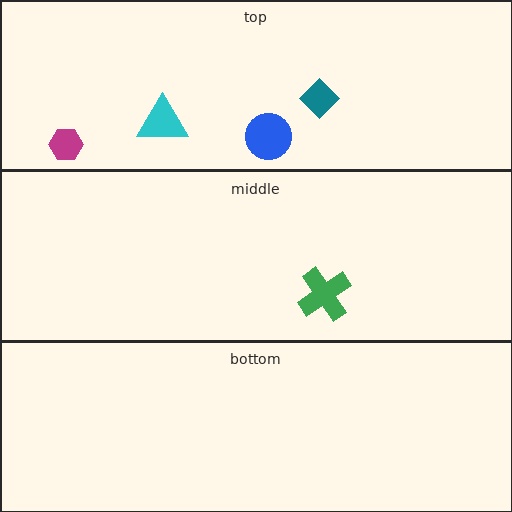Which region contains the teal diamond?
The top region.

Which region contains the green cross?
The middle region.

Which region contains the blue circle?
The top region.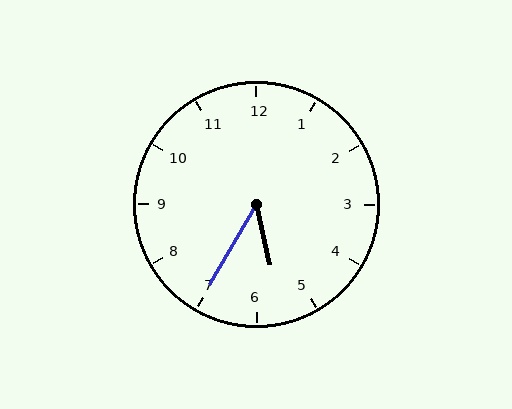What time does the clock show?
5:35.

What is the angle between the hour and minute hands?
Approximately 42 degrees.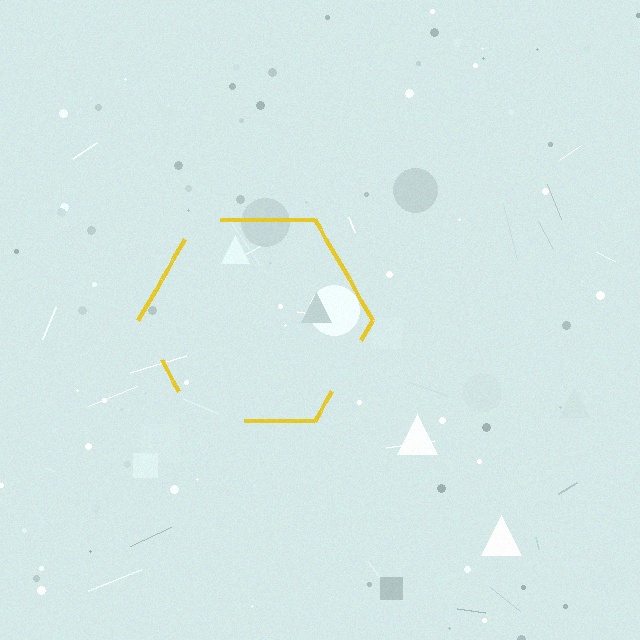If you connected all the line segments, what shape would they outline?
They would outline a hexagon.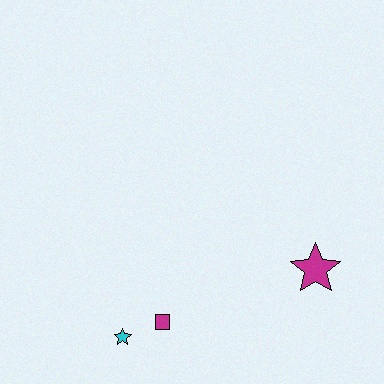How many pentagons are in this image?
There are no pentagons.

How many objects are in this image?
There are 3 objects.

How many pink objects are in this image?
There are no pink objects.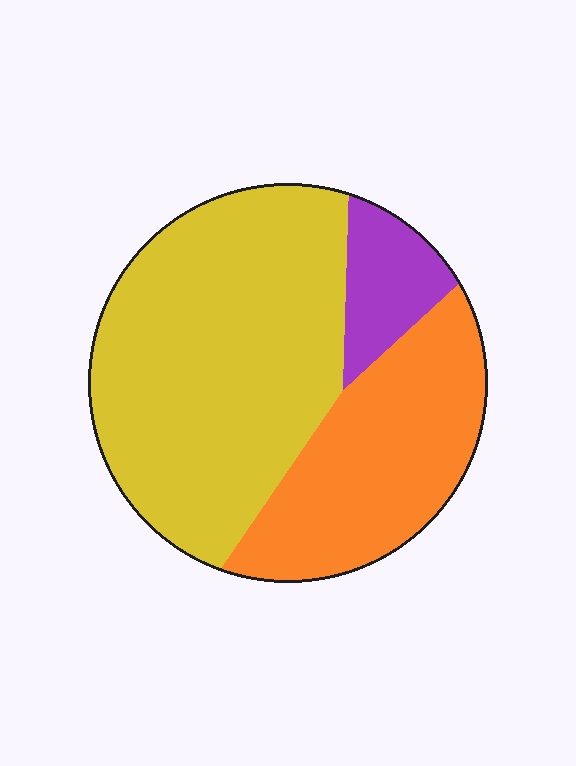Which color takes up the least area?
Purple, at roughly 10%.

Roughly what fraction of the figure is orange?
Orange covers around 30% of the figure.